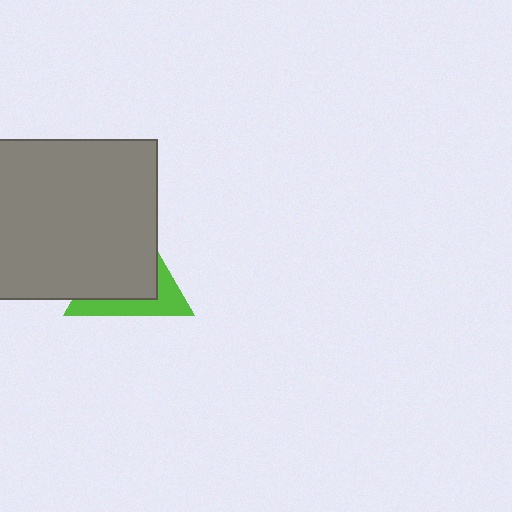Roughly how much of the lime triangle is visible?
A small part of it is visible (roughly 35%).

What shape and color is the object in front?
The object in front is a gray square.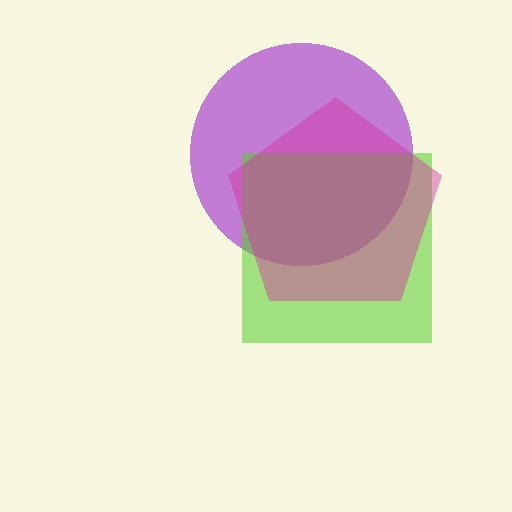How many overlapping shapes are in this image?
There are 3 overlapping shapes in the image.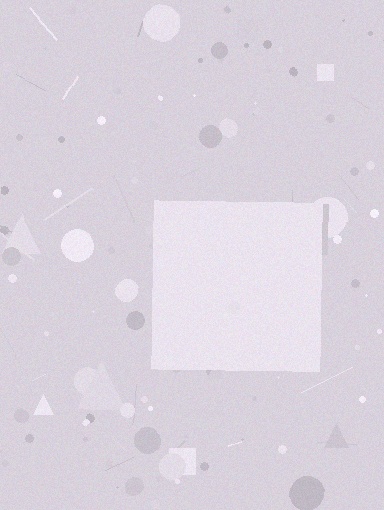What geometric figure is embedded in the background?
A square is embedded in the background.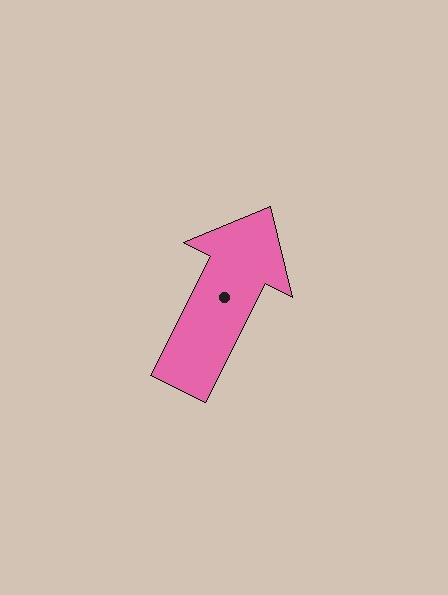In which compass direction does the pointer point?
Northeast.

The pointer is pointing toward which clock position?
Roughly 1 o'clock.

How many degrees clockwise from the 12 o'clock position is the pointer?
Approximately 27 degrees.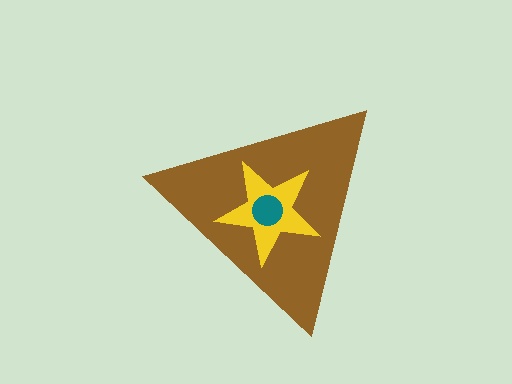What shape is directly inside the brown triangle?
The yellow star.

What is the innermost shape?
The teal circle.